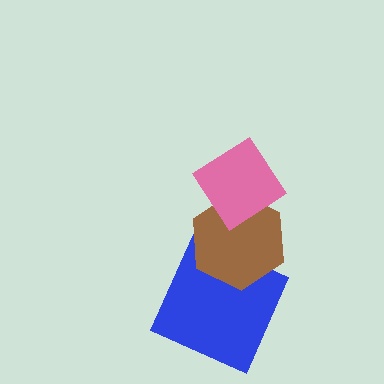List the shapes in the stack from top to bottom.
From top to bottom: the pink diamond, the brown hexagon, the blue square.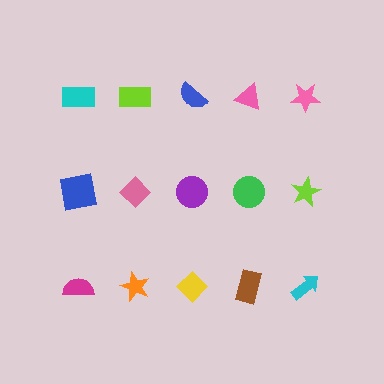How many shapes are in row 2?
5 shapes.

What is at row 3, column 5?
A cyan arrow.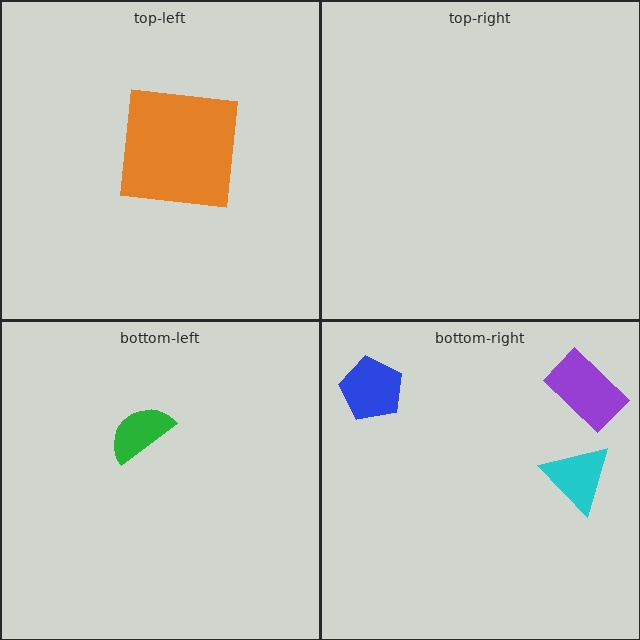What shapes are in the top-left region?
The orange square.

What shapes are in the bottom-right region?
The cyan triangle, the blue pentagon, the purple rectangle.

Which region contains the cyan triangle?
The bottom-right region.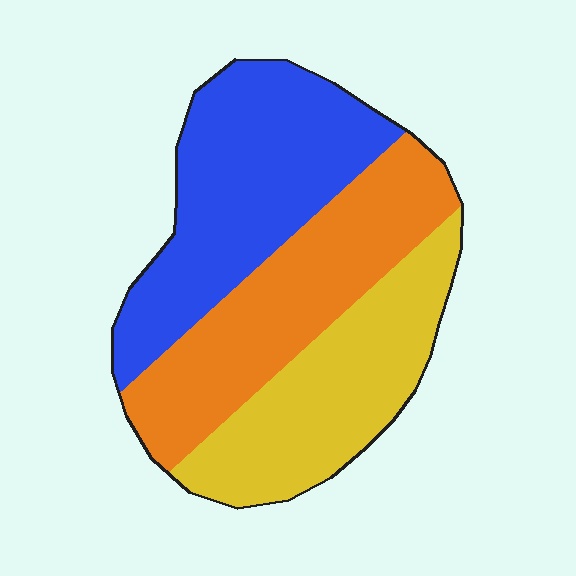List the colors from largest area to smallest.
From largest to smallest: blue, orange, yellow.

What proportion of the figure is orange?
Orange covers roughly 35% of the figure.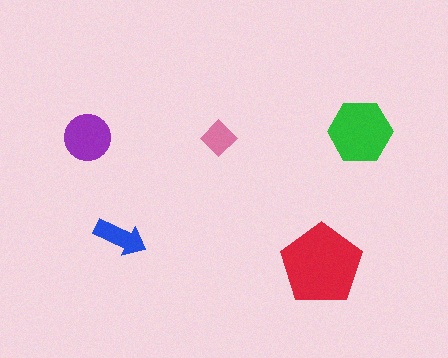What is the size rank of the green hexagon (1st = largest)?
2nd.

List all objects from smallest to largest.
The pink diamond, the blue arrow, the purple circle, the green hexagon, the red pentagon.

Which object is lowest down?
The red pentagon is bottommost.